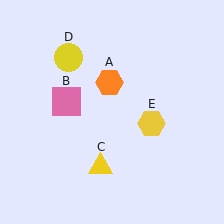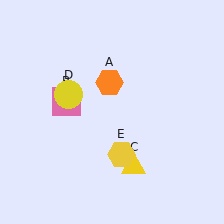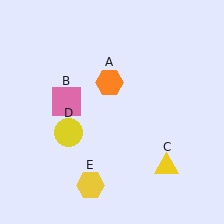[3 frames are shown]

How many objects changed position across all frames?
3 objects changed position: yellow triangle (object C), yellow circle (object D), yellow hexagon (object E).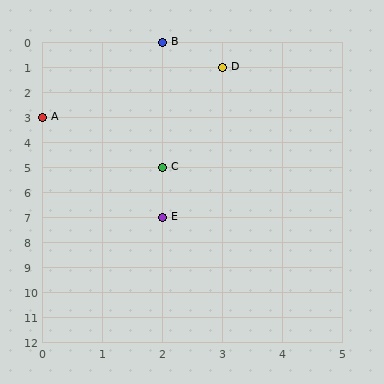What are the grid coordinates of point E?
Point E is at grid coordinates (2, 7).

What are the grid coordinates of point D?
Point D is at grid coordinates (3, 1).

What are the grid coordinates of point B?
Point B is at grid coordinates (2, 0).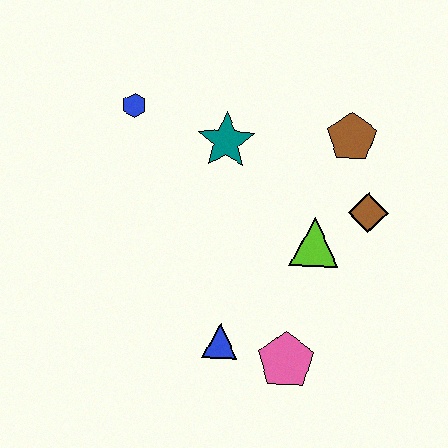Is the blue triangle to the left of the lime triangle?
Yes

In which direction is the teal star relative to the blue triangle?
The teal star is above the blue triangle.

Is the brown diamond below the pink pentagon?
No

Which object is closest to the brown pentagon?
The brown diamond is closest to the brown pentagon.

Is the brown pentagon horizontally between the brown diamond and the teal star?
Yes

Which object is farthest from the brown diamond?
The blue hexagon is farthest from the brown diamond.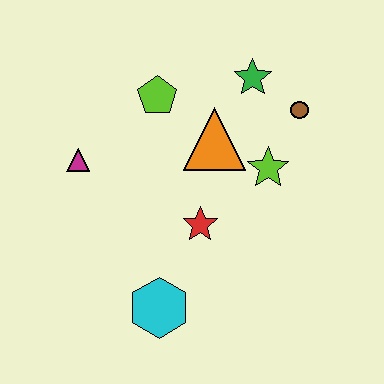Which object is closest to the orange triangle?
The lime star is closest to the orange triangle.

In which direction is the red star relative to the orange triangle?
The red star is below the orange triangle.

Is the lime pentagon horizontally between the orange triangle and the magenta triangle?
Yes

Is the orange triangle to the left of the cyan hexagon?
No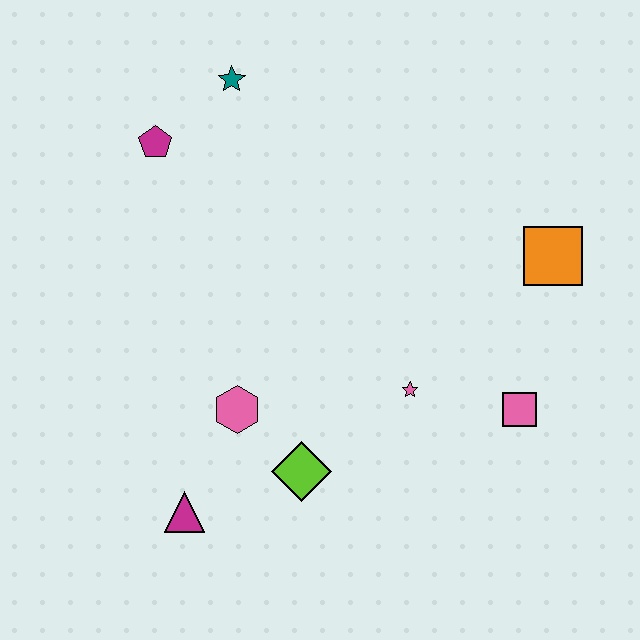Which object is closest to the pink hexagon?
The lime diamond is closest to the pink hexagon.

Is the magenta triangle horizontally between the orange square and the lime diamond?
No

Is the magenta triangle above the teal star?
No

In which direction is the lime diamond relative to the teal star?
The lime diamond is below the teal star.